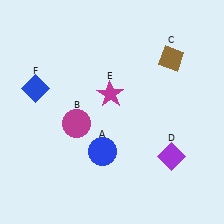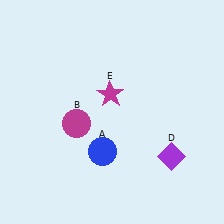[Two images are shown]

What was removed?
The brown diamond (C), the blue diamond (F) were removed in Image 2.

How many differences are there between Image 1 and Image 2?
There are 2 differences between the two images.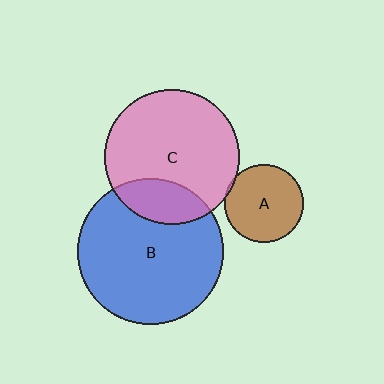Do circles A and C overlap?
Yes.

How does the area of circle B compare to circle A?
Approximately 3.5 times.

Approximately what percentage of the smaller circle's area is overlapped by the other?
Approximately 5%.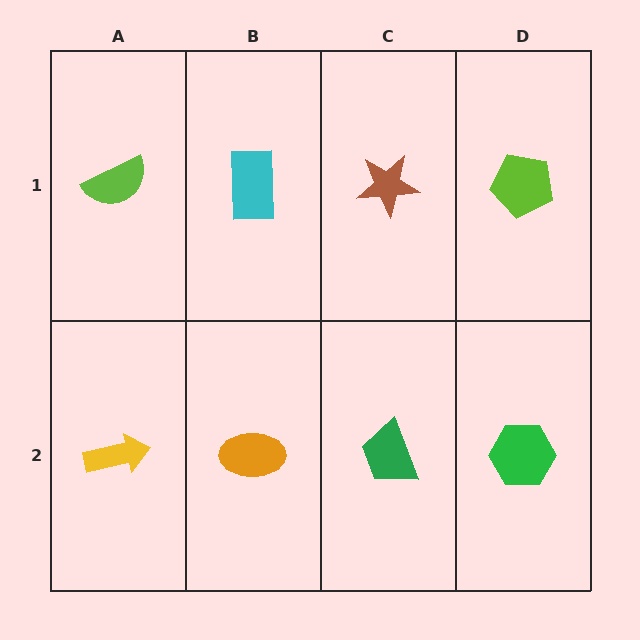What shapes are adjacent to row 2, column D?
A lime pentagon (row 1, column D), a green trapezoid (row 2, column C).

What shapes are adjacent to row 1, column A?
A yellow arrow (row 2, column A), a cyan rectangle (row 1, column B).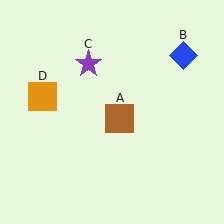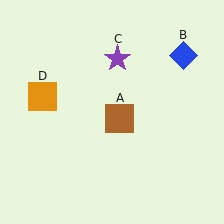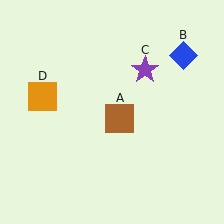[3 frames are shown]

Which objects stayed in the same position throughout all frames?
Brown square (object A) and blue diamond (object B) and orange square (object D) remained stationary.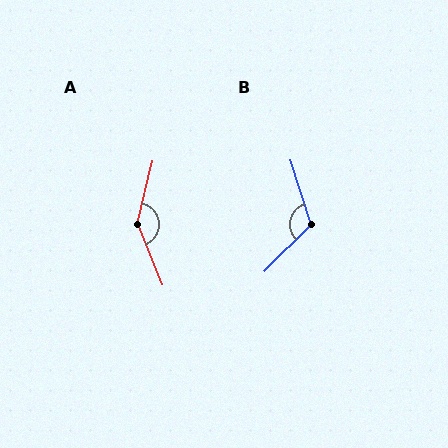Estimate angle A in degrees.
Approximately 144 degrees.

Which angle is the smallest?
B, at approximately 118 degrees.